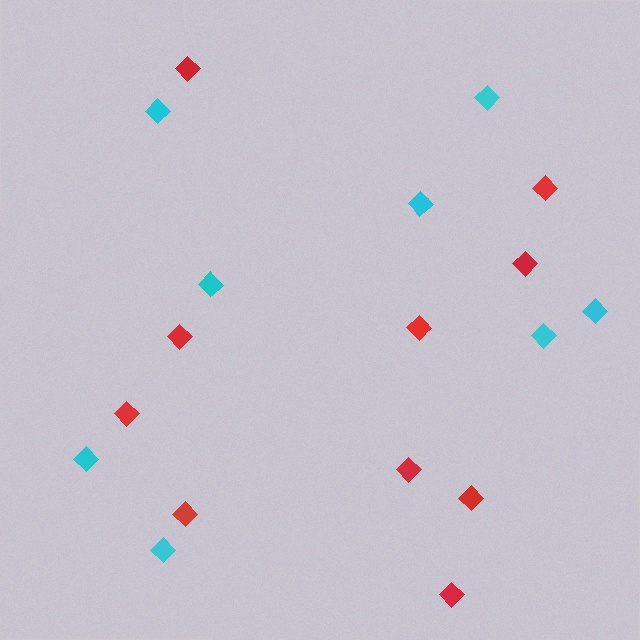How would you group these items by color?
There are 2 groups: one group of red diamonds (10) and one group of cyan diamonds (8).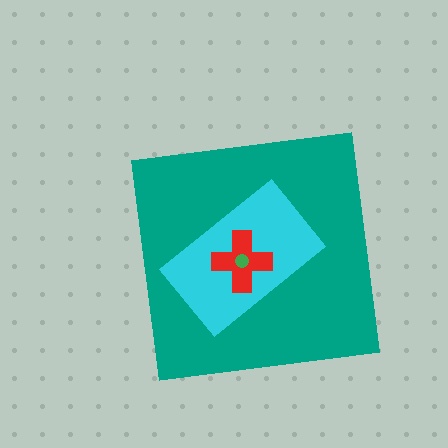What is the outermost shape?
The teal square.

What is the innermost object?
The green circle.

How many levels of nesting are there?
4.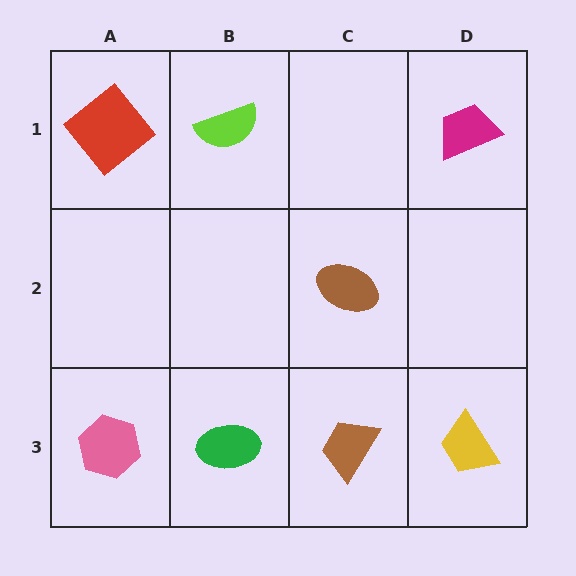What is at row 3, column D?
A yellow trapezoid.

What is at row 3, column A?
A pink hexagon.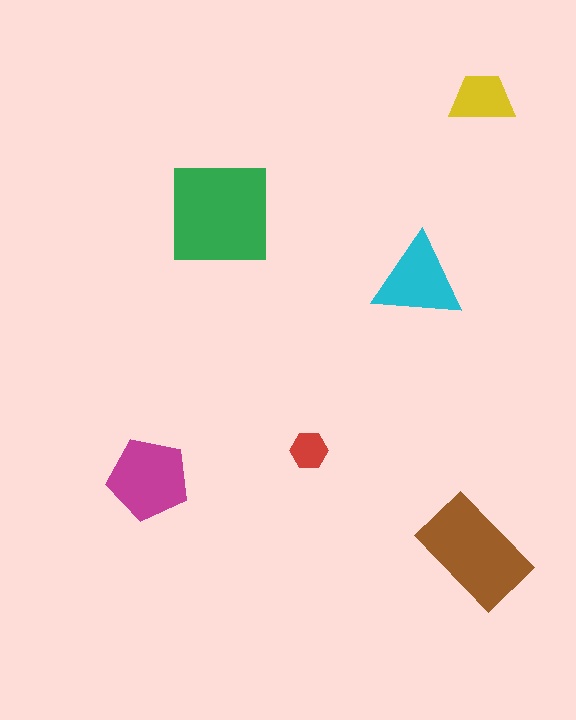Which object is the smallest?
The red hexagon.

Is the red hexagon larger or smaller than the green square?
Smaller.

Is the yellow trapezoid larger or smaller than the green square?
Smaller.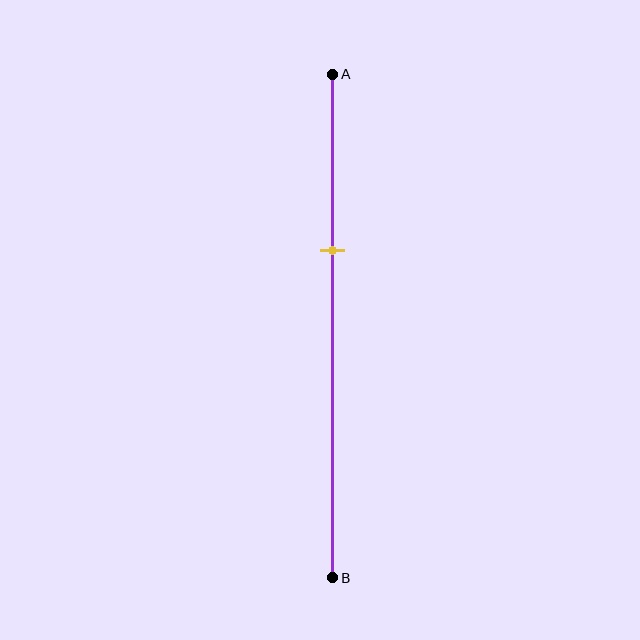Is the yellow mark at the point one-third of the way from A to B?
Yes, the mark is approximately at the one-third point.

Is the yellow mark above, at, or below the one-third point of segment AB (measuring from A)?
The yellow mark is approximately at the one-third point of segment AB.